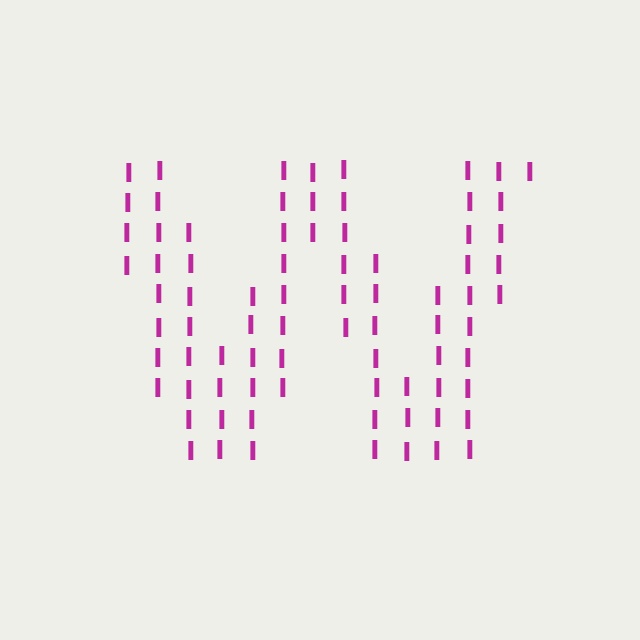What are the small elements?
The small elements are letter I's.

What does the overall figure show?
The overall figure shows the letter W.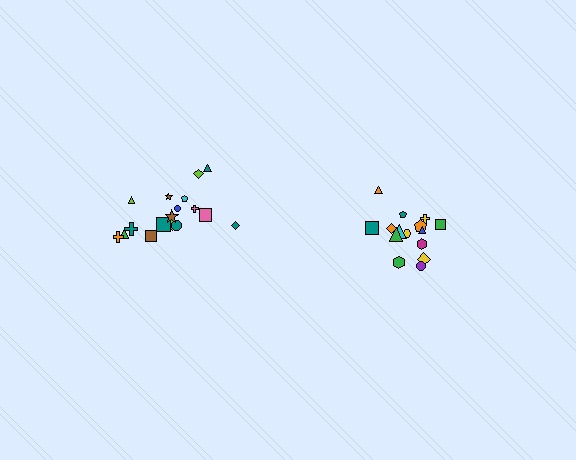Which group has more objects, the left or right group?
The left group.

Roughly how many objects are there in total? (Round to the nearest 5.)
Roughly 35 objects in total.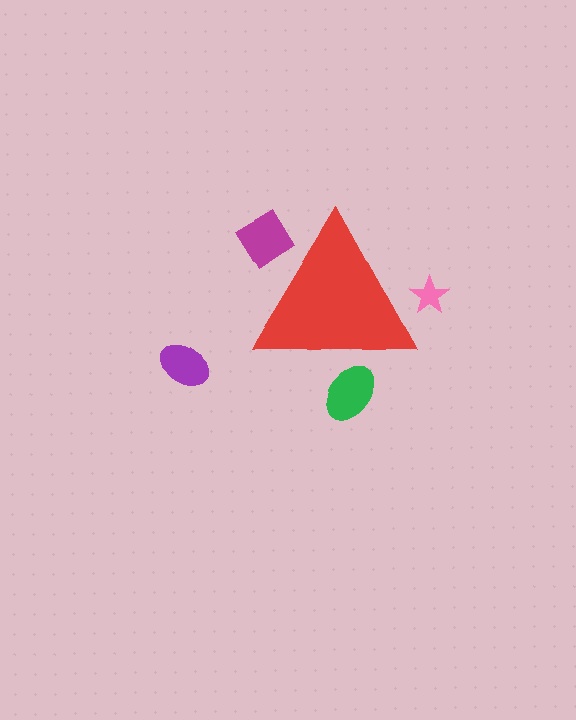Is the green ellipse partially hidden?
Yes, the green ellipse is partially hidden behind the red triangle.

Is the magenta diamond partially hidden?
Yes, the magenta diamond is partially hidden behind the red triangle.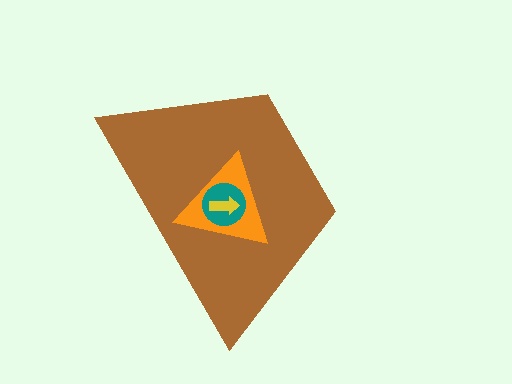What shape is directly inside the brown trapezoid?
The orange triangle.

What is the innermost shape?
The yellow arrow.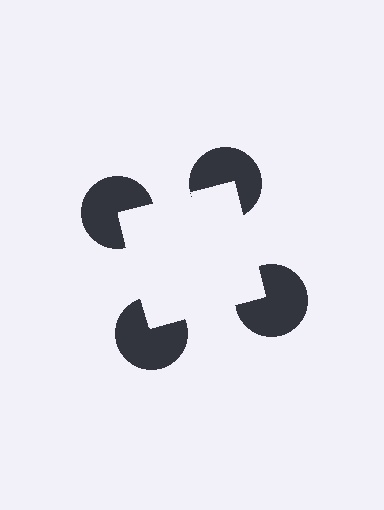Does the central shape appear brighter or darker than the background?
It typically appears slightly brighter than the background, even though no actual brightness change is drawn.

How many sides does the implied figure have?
4 sides.